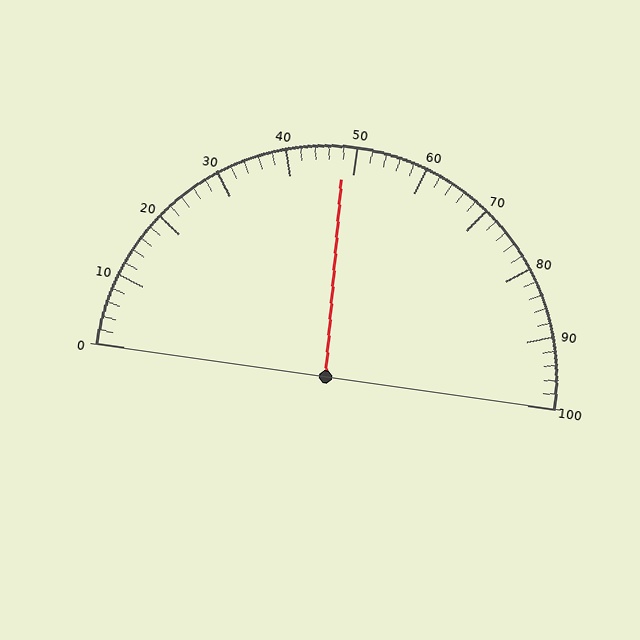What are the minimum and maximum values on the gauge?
The gauge ranges from 0 to 100.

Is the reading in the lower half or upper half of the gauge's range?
The reading is in the lower half of the range (0 to 100).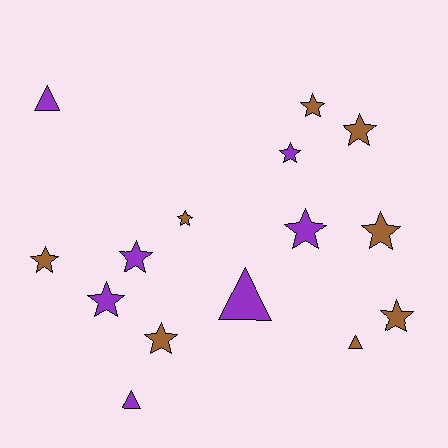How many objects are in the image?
There are 15 objects.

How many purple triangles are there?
There are 3 purple triangles.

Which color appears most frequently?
Brown, with 8 objects.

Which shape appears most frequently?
Star, with 11 objects.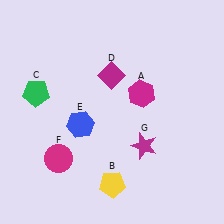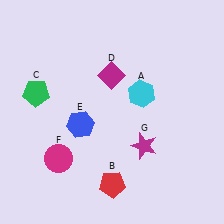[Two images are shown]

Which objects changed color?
A changed from magenta to cyan. B changed from yellow to red.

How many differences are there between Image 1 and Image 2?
There are 2 differences between the two images.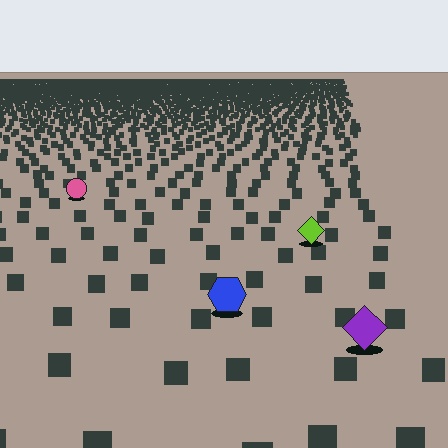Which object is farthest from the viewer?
The pink circle is farthest from the viewer. It appears smaller and the ground texture around it is denser.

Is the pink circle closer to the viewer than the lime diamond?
No. The lime diamond is closer — you can tell from the texture gradient: the ground texture is coarser near it.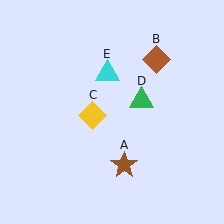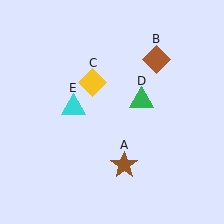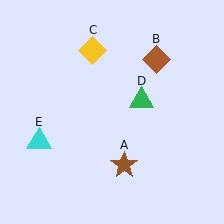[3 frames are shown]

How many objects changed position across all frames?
2 objects changed position: yellow diamond (object C), cyan triangle (object E).